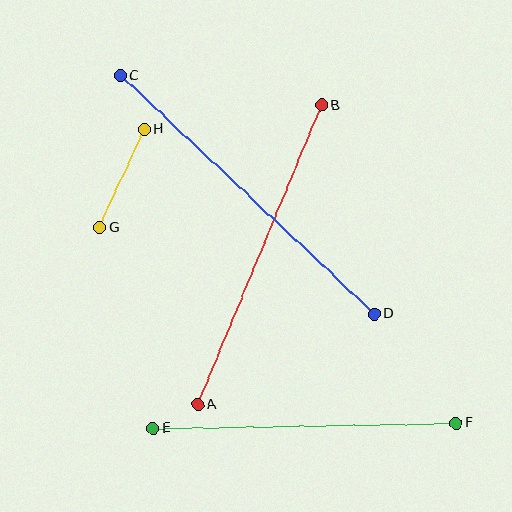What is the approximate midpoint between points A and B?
The midpoint is at approximately (259, 255) pixels.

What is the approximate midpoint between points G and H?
The midpoint is at approximately (122, 178) pixels.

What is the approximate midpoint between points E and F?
The midpoint is at approximately (305, 426) pixels.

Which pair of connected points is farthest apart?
Points C and D are farthest apart.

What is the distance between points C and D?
The distance is approximately 349 pixels.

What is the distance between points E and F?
The distance is approximately 303 pixels.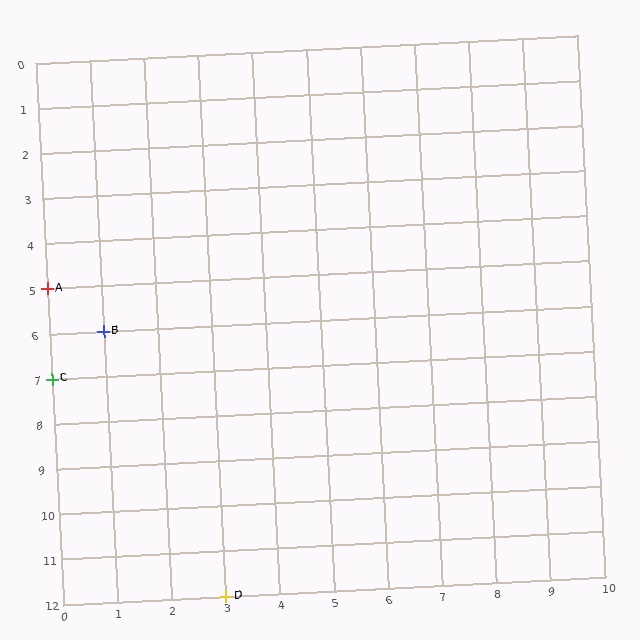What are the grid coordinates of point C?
Point C is at grid coordinates (0, 7).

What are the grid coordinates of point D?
Point D is at grid coordinates (3, 12).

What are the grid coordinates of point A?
Point A is at grid coordinates (0, 5).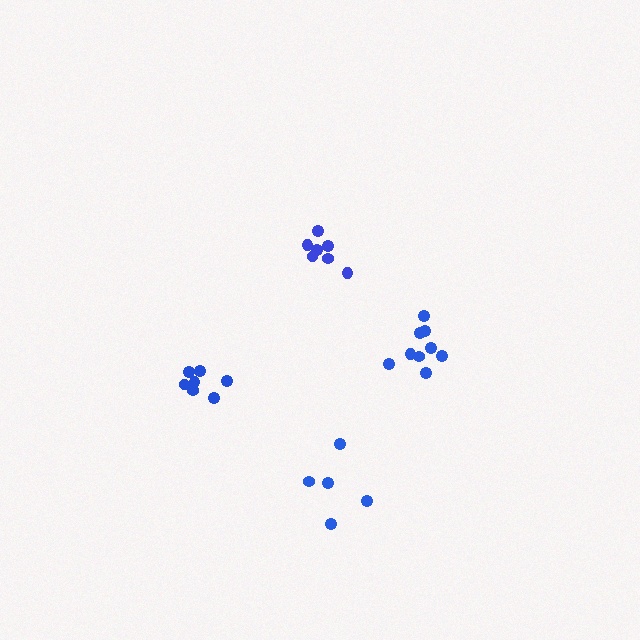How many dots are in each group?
Group 1: 9 dots, Group 2: 7 dots, Group 3: 5 dots, Group 4: 7 dots (28 total).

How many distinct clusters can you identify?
There are 4 distinct clusters.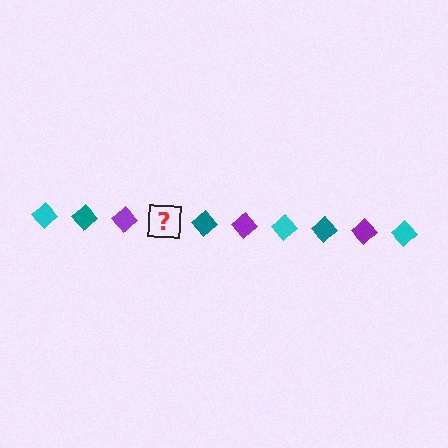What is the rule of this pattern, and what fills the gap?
The rule is that the pattern cycles through cyan, teal, purple diamonds. The gap should be filled with a cyan diamond.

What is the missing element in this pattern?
The missing element is a cyan diamond.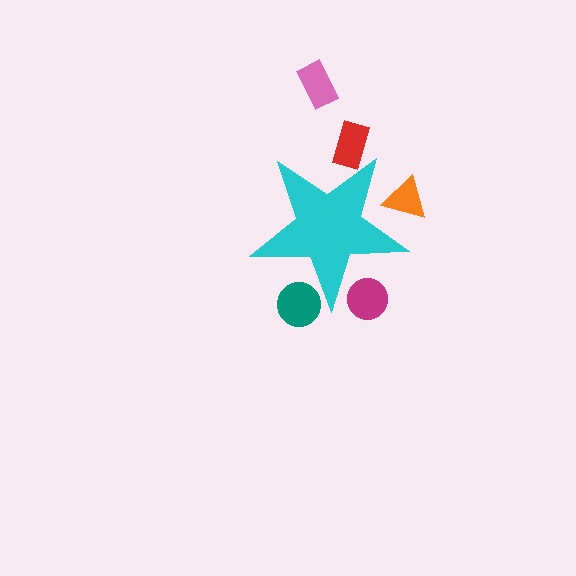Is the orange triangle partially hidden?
Yes, the orange triangle is partially hidden behind the cyan star.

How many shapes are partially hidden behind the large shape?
4 shapes are partially hidden.